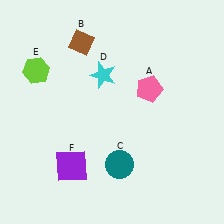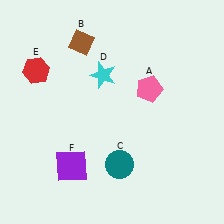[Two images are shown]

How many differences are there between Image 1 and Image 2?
There is 1 difference between the two images.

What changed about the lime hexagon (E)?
In Image 1, E is lime. In Image 2, it changed to red.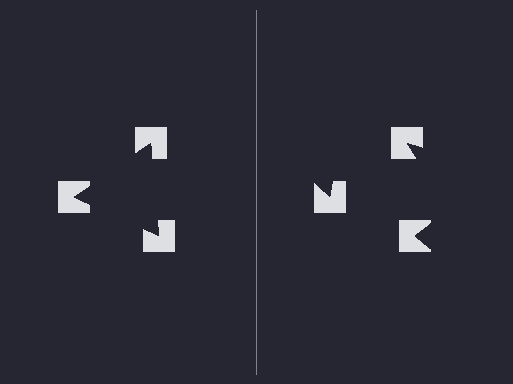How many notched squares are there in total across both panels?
6 — 3 on each side.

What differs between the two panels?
The notched squares are positioned identically on both sides; only the wedge orientations differ. On the left they align to a triangle; on the right they are misaligned.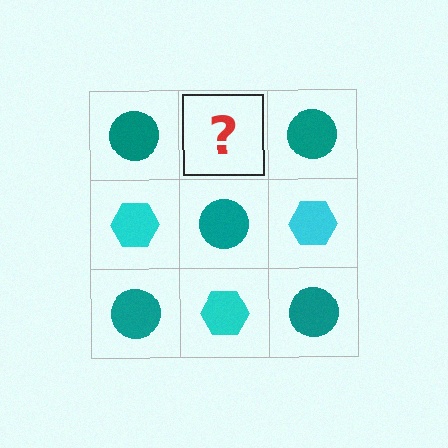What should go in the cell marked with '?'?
The missing cell should contain a cyan hexagon.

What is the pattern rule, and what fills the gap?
The rule is that it alternates teal circle and cyan hexagon in a checkerboard pattern. The gap should be filled with a cyan hexagon.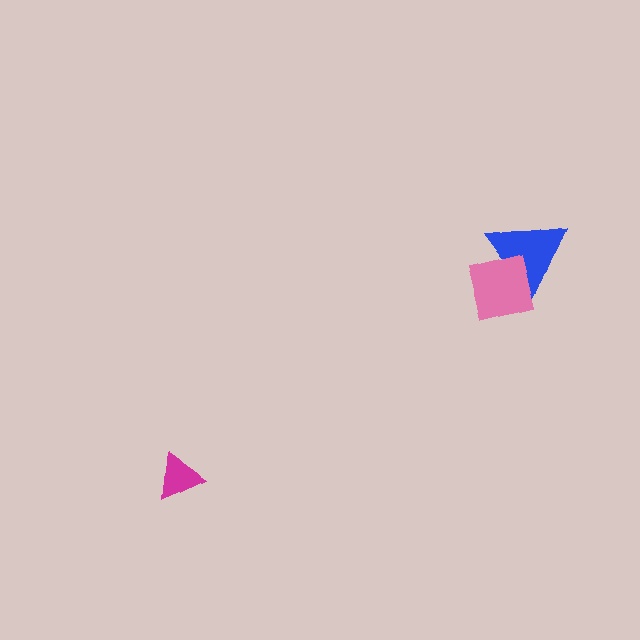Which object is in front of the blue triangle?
The pink square is in front of the blue triangle.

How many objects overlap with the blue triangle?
1 object overlaps with the blue triangle.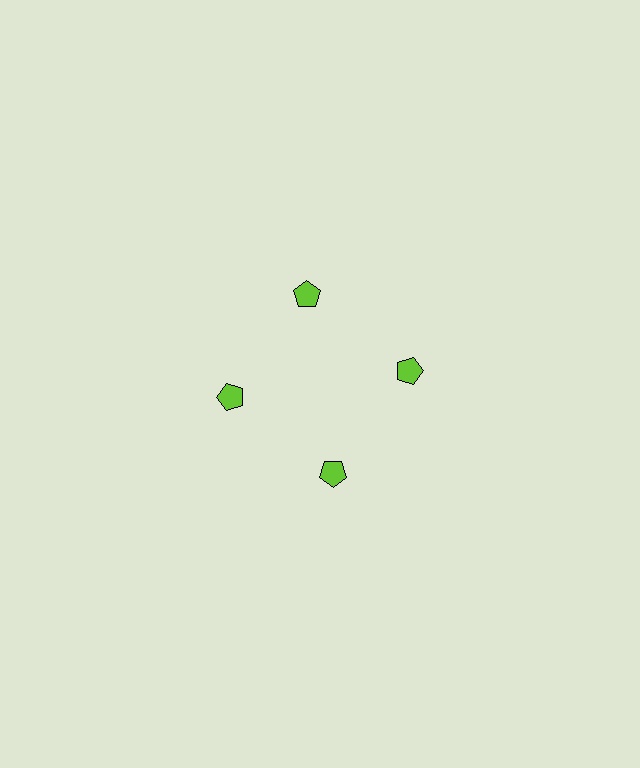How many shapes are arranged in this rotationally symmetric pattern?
There are 4 shapes, arranged in 4 groups of 1.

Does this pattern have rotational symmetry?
Yes, this pattern has 4-fold rotational symmetry. It looks the same after rotating 90 degrees around the center.